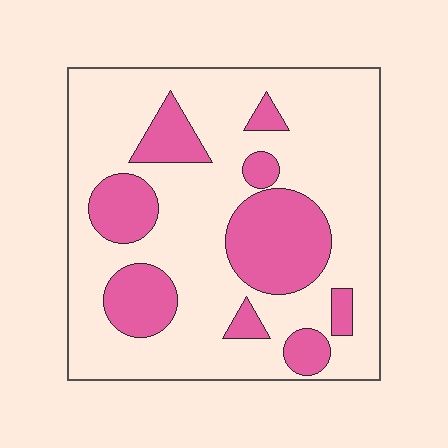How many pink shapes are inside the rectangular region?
9.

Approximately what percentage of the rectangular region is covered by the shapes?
Approximately 25%.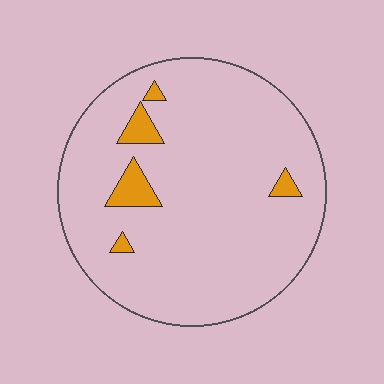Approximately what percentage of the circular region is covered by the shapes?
Approximately 5%.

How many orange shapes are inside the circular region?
5.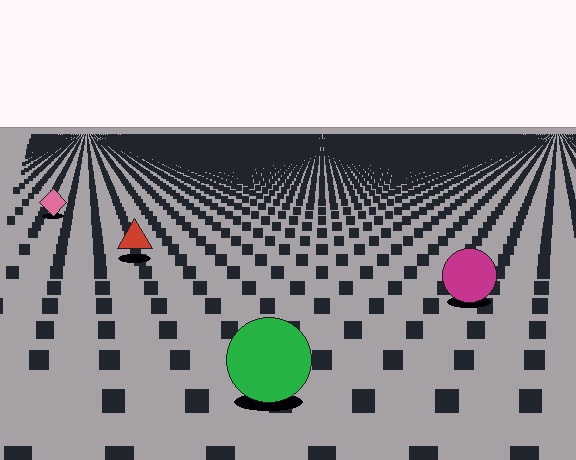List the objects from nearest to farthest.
From nearest to farthest: the green circle, the magenta circle, the red triangle, the pink diamond.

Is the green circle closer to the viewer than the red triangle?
Yes. The green circle is closer — you can tell from the texture gradient: the ground texture is coarser near it.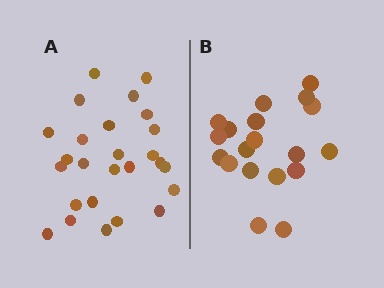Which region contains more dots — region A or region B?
Region A (the left region) has more dots.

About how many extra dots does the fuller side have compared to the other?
Region A has roughly 8 or so more dots than region B.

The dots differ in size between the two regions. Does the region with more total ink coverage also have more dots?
No. Region B has more total ink coverage because its dots are larger, but region A actually contains more individual dots. Total area can be misleading — the number of items is what matters here.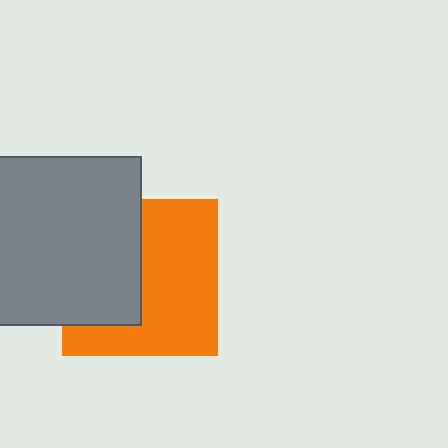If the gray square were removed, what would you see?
You would see the complete orange square.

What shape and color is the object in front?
The object in front is a gray square.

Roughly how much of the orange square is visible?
About half of it is visible (roughly 59%).